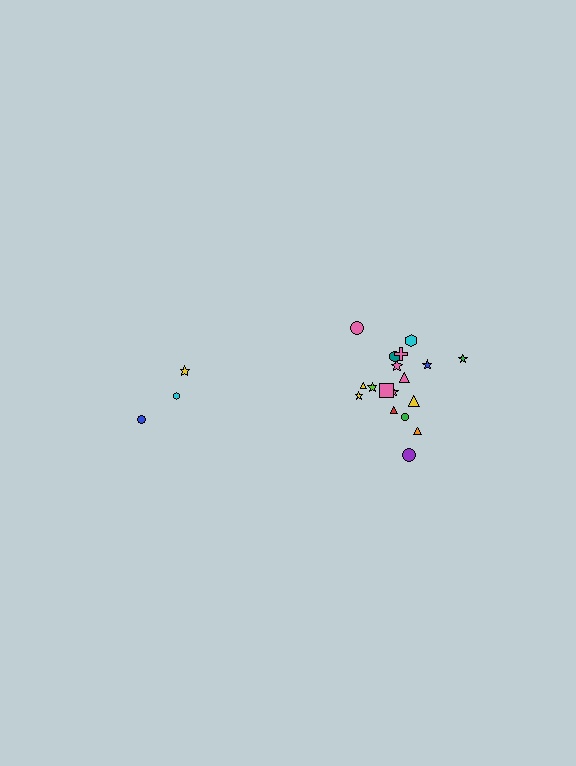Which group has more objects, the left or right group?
The right group.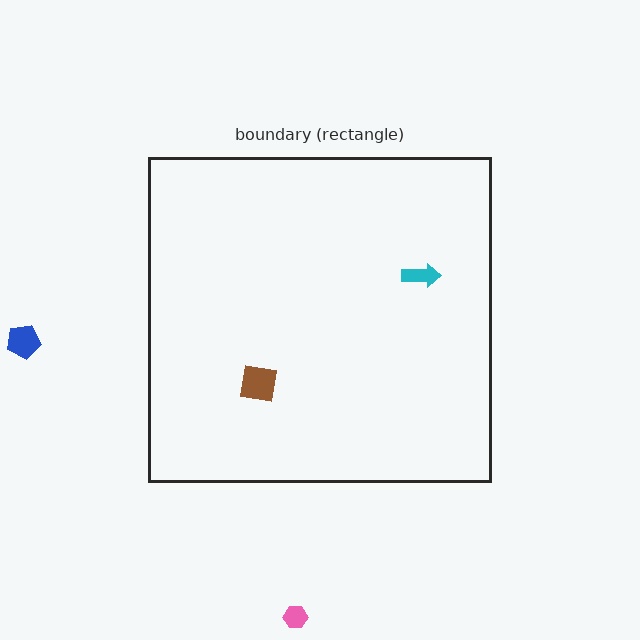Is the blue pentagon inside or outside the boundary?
Outside.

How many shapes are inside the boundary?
2 inside, 2 outside.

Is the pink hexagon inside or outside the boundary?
Outside.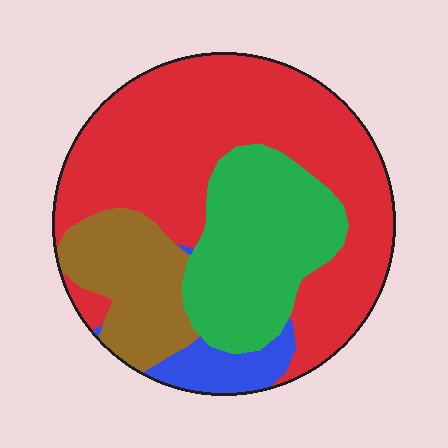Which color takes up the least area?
Blue, at roughly 5%.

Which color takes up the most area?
Red, at roughly 55%.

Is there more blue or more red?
Red.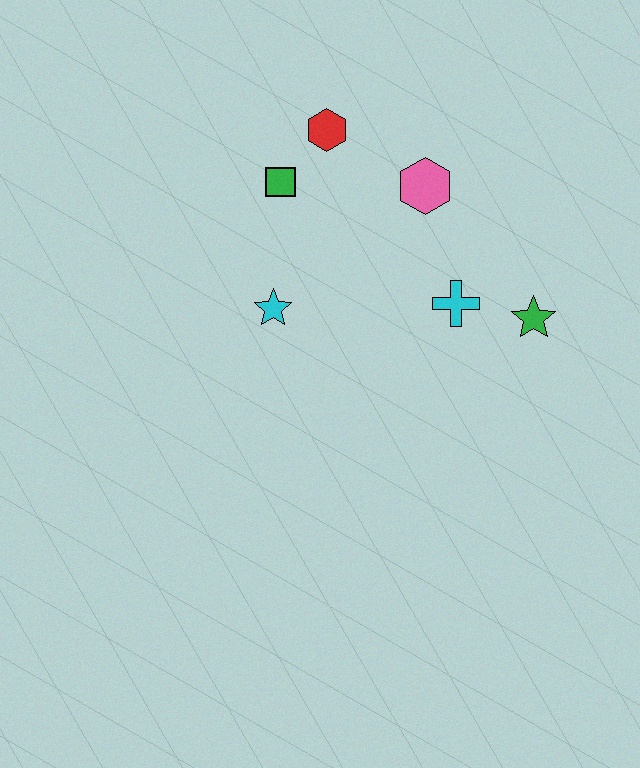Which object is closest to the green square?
The red hexagon is closest to the green square.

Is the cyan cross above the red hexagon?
No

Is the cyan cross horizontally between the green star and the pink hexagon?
Yes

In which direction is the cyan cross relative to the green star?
The cyan cross is to the left of the green star.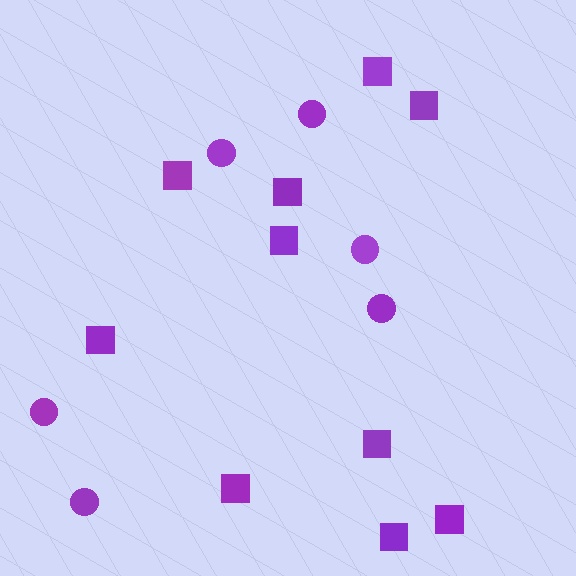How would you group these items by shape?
There are 2 groups: one group of squares (10) and one group of circles (6).